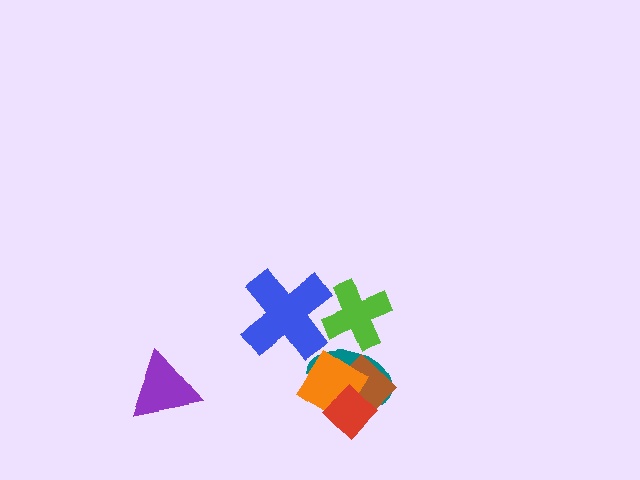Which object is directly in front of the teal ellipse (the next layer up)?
The brown diamond is directly in front of the teal ellipse.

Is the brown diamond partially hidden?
Yes, it is partially covered by another shape.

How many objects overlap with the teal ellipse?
4 objects overlap with the teal ellipse.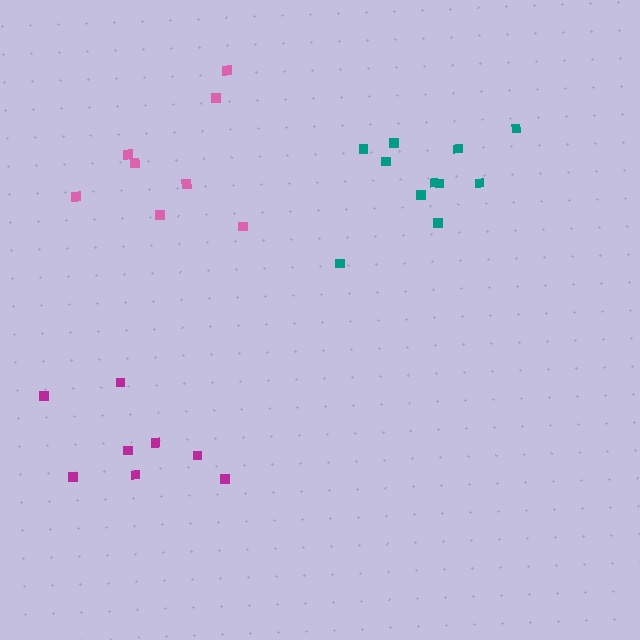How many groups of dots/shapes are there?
There are 3 groups.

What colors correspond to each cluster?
The clusters are colored: pink, magenta, teal.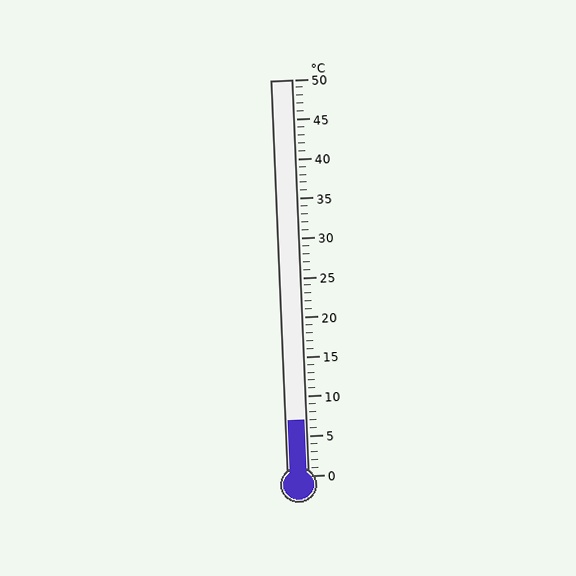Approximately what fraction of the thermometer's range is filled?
The thermometer is filled to approximately 15% of its range.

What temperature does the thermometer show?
The thermometer shows approximately 7°C.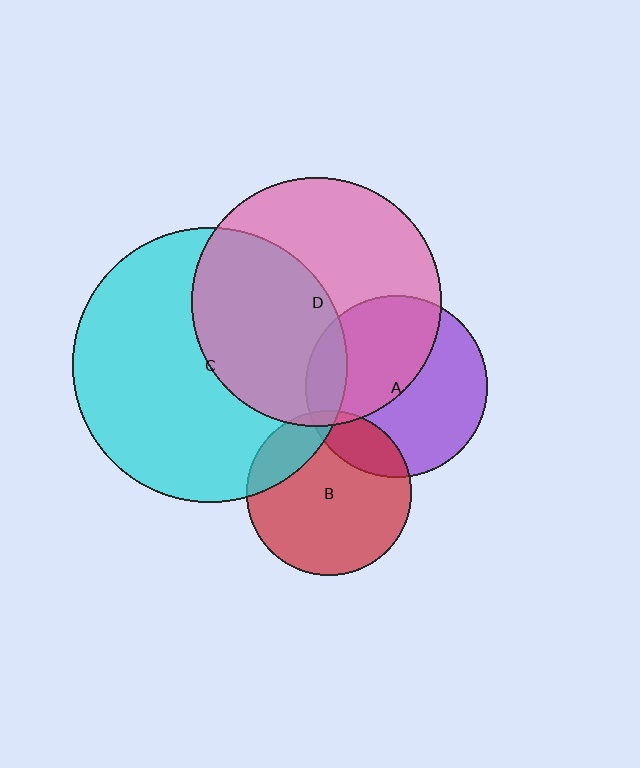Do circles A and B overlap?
Yes.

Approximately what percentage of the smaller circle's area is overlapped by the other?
Approximately 20%.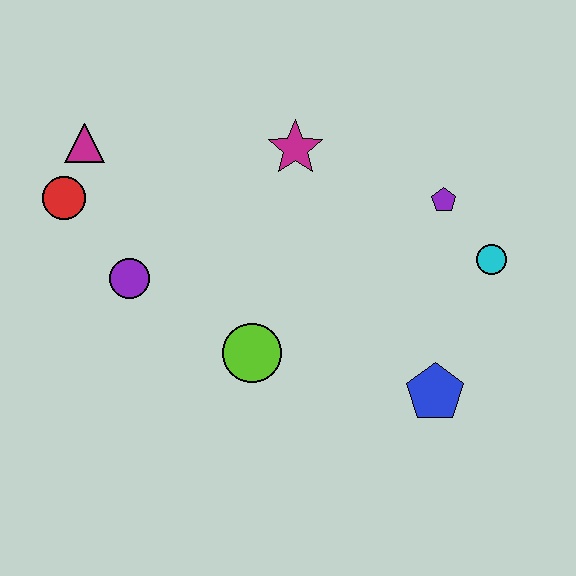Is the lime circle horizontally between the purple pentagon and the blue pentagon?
No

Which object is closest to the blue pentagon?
The cyan circle is closest to the blue pentagon.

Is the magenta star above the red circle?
Yes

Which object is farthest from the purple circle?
The cyan circle is farthest from the purple circle.